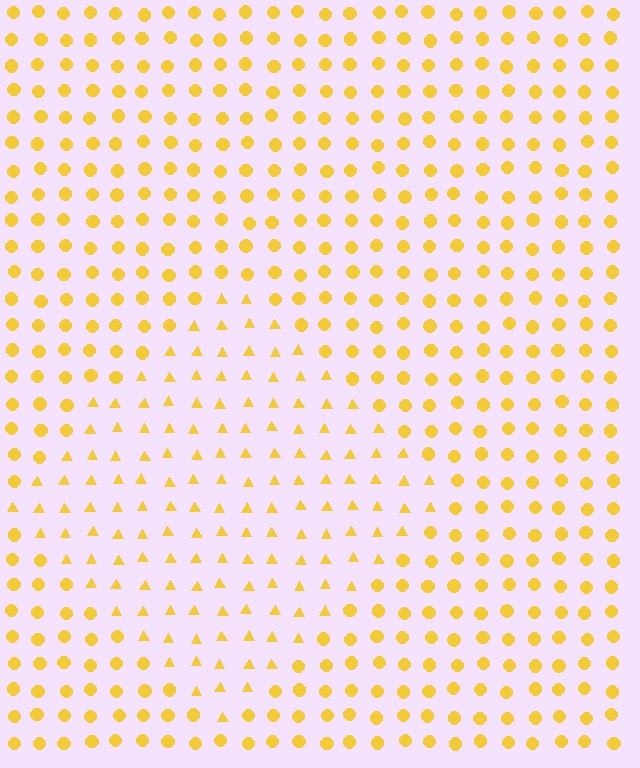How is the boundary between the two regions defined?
The boundary is defined by a change in element shape: triangles inside vs. circles outside. All elements share the same color and spacing.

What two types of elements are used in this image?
The image uses triangles inside the diamond region and circles outside it.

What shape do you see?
I see a diamond.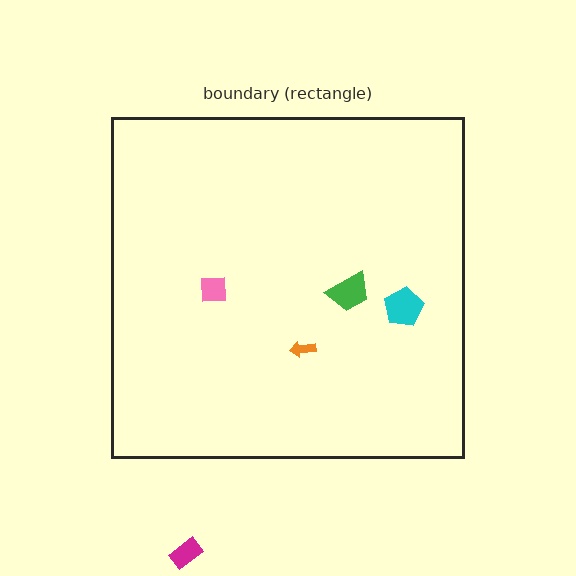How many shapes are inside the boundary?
4 inside, 1 outside.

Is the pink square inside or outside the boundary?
Inside.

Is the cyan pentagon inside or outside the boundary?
Inside.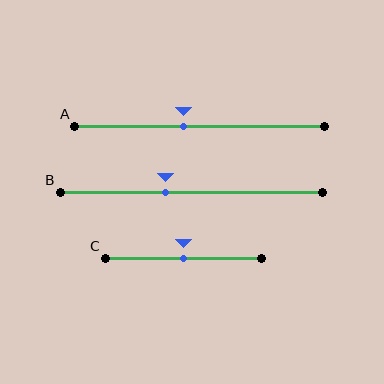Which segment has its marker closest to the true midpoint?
Segment C has its marker closest to the true midpoint.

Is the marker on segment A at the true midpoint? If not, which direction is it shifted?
No, the marker on segment A is shifted to the left by about 6% of the segment length.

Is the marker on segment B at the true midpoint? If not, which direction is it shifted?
No, the marker on segment B is shifted to the left by about 10% of the segment length.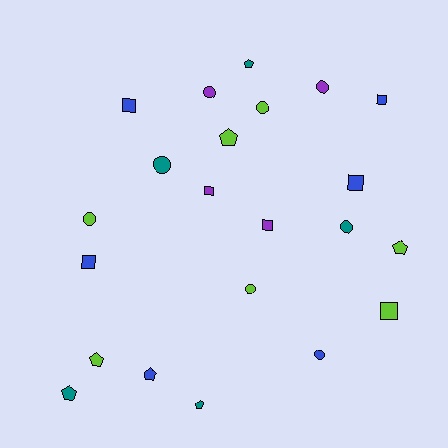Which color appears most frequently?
Lime, with 7 objects.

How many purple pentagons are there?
There are no purple pentagons.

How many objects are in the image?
There are 22 objects.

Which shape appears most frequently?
Circle, with 8 objects.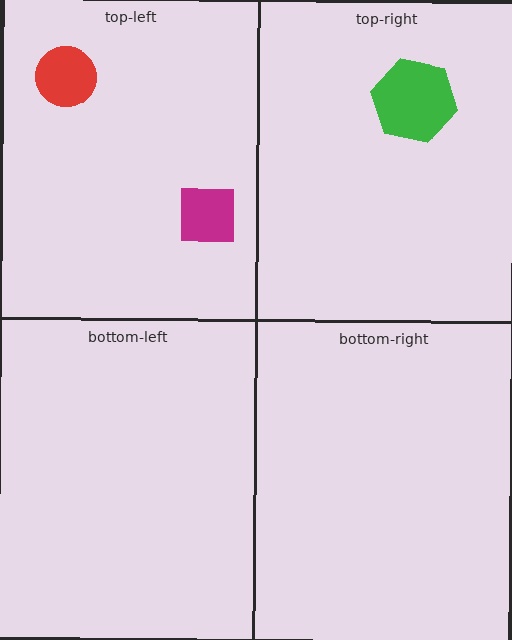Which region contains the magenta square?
The top-left region.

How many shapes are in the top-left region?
2.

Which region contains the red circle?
The top-left region.